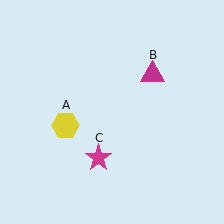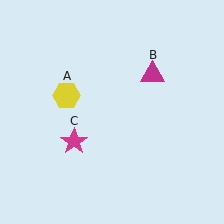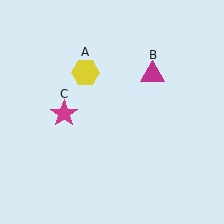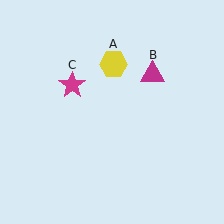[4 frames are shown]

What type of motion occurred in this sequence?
The yellow hexagon (object A), magenta star (object C) rotated clockwise around the center of the scene.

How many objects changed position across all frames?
2 objects changed position: yellow hexagon (object A), magenta star (object C).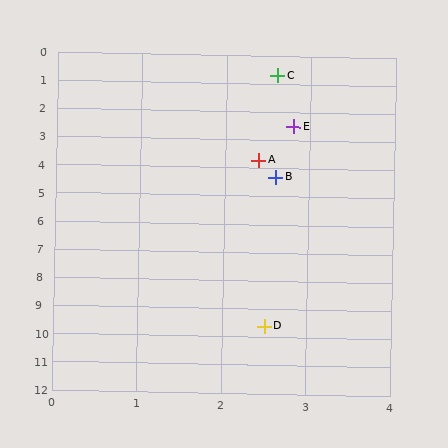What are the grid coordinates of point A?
Point A is at approximately (2.4, 3.7).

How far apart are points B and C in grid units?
Points B and C are about 3.6 grid units apart.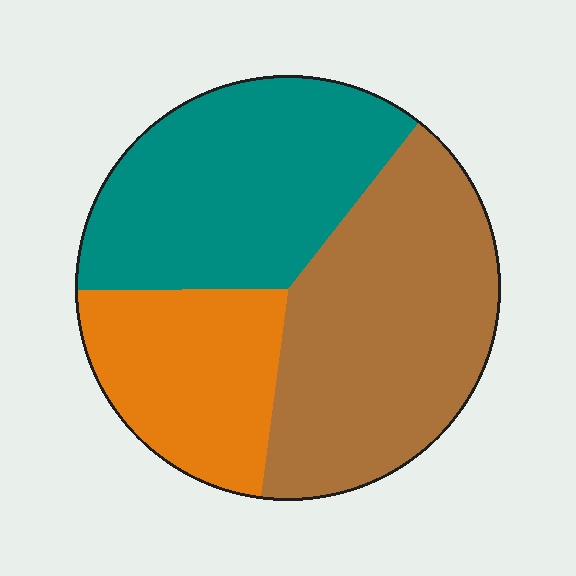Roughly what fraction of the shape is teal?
Teal takes up between a third and a half of the shape.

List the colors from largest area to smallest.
From largest to smallest: brown, teal, orange.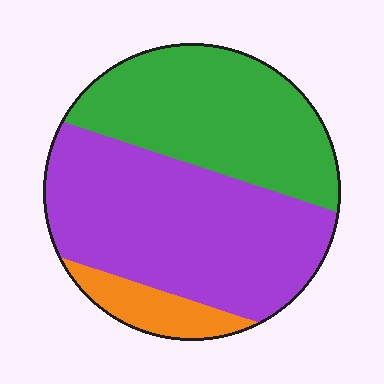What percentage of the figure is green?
Green covers about 40% of the figure.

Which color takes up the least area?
Orange, at roughly 10%.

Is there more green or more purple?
Purple.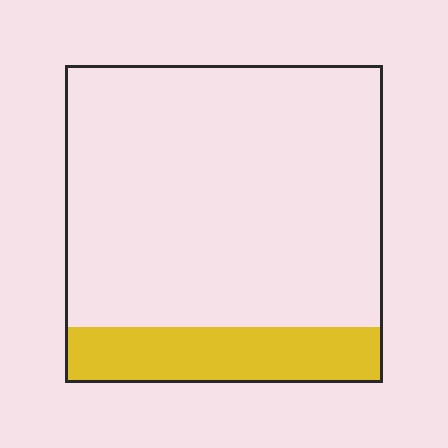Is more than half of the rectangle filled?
No.